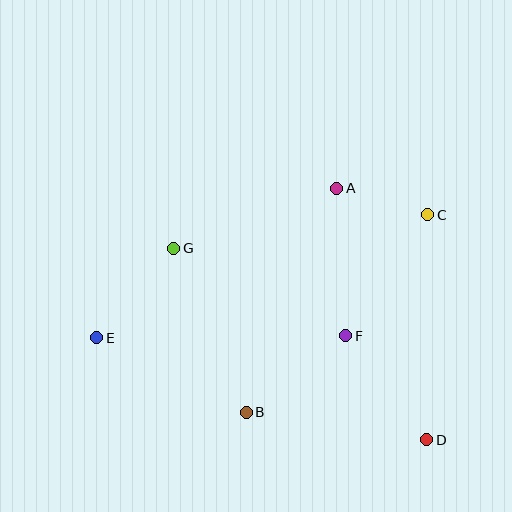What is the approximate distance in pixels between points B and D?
The distance between B and D is approximately 182 pixels.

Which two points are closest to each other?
Points A and C are closest to each other.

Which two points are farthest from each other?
Points C and E are farthest from each other.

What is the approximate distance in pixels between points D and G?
The distance between D and G is approximately 317 pixels.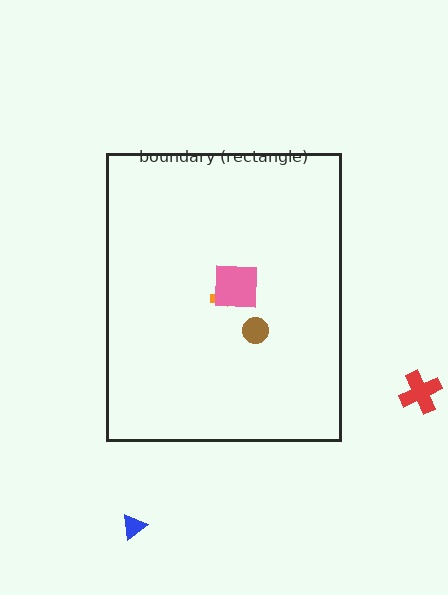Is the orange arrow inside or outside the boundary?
Inside.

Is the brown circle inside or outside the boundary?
Inside.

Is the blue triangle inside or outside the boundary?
Outside.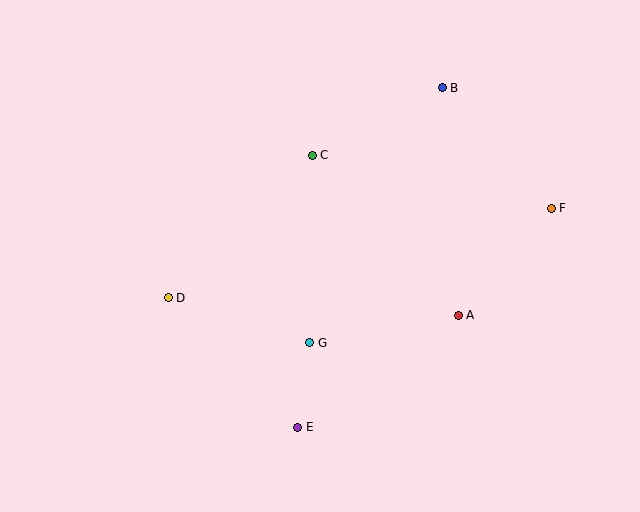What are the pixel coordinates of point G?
Point G is at (310, 343).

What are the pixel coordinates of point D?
Point D is at (168, 298).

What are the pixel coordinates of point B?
Point B is at (442, 88).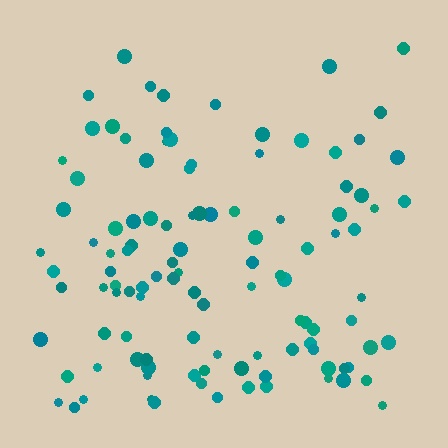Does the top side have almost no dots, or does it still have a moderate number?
Still a moderate number, just noticeably fewer than the bottom.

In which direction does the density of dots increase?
From top to bottom, with the bottom side densest.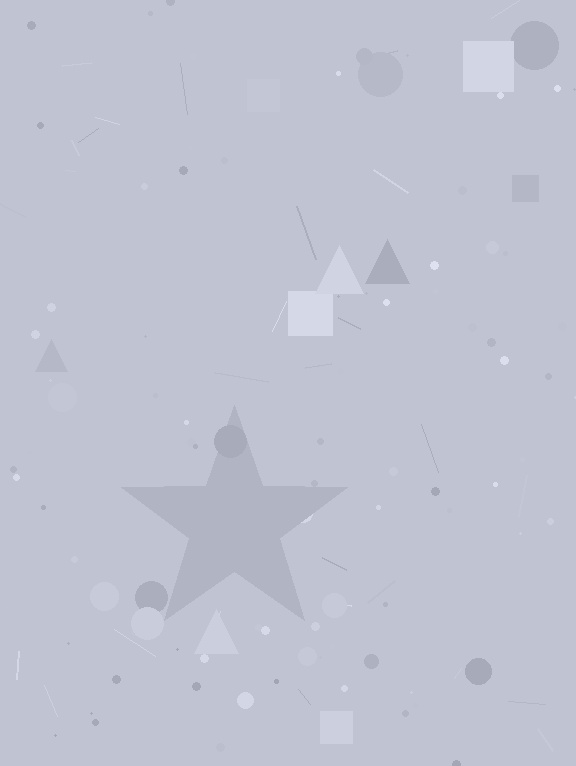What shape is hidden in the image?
A star is hidden in the image.